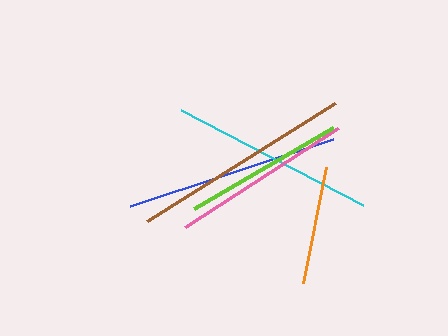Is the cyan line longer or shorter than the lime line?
The cyan line is longer than the lime line.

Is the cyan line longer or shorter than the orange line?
The cyan line is longer than the orange line.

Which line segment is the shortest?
The orange line is the shortest at approximately 118 pixels.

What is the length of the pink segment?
The pink segment is approximately 182 pixels long.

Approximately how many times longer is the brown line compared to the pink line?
The brown line is approximately 1.2 times the length of the pink line.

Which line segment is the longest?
The brown line is the longest at approximately 222 pixels.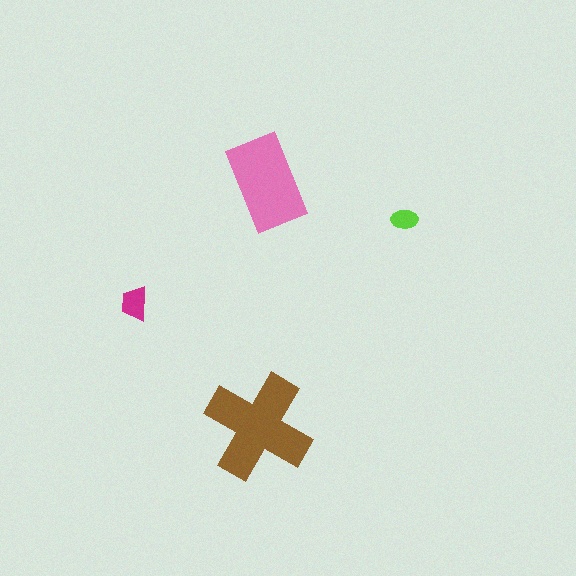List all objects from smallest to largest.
The lime ellipse, the magenta trapezoid, the pink rectangle, the brown cross.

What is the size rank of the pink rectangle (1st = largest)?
2nd.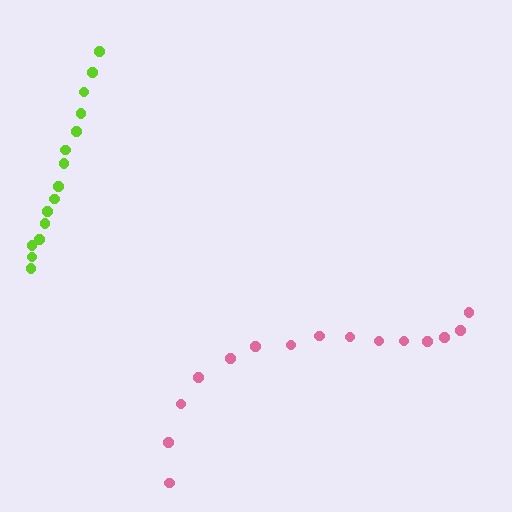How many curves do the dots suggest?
There are 2 distinct paths.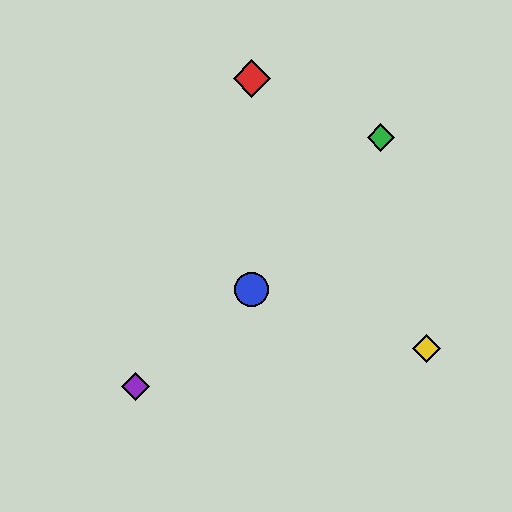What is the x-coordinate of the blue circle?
The blue circle is at x≈252.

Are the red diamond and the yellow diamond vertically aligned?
No, the red diamond is at x≈252 and the yellow diamond is at x≈427.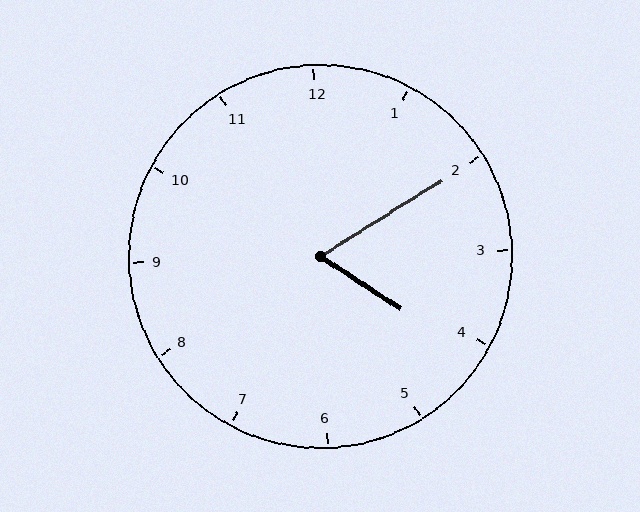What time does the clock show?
4:10.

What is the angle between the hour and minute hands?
Approximately 65 degrees.